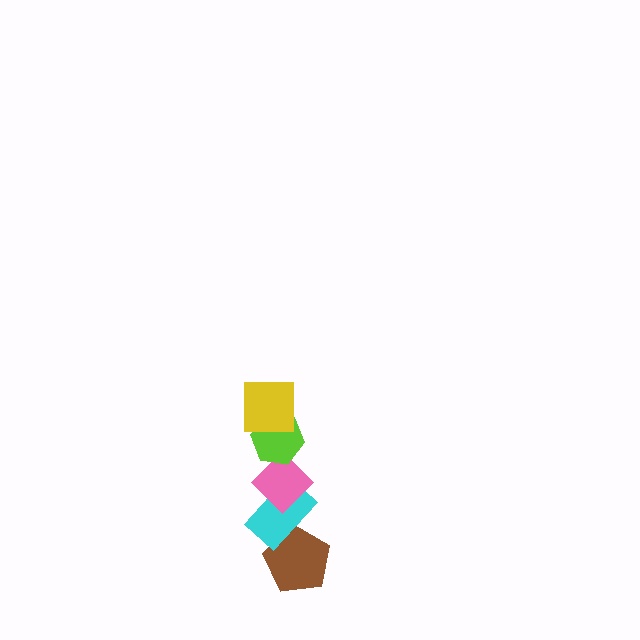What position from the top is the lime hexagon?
The lime hexagon is 2nd from the top.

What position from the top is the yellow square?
The yellow square is 1st from the top.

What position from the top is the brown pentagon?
The brown pentagon is 5th from the top.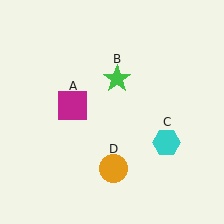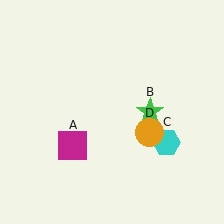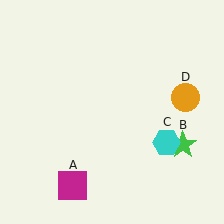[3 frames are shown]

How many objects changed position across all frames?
3 objects changed position: magenta square (object A), green star (object B), orange circle (object D).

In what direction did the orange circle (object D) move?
The orange circle (object D) moved up and to the right.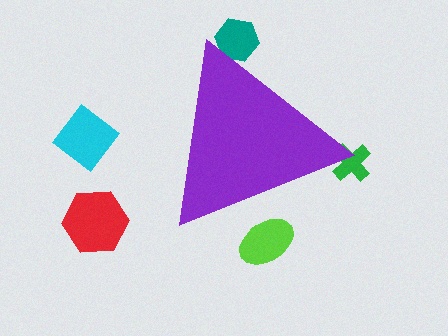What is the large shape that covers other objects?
A purple triangle.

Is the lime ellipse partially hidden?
Yes, the lime ellipse is partially hidden behind the purple triangle.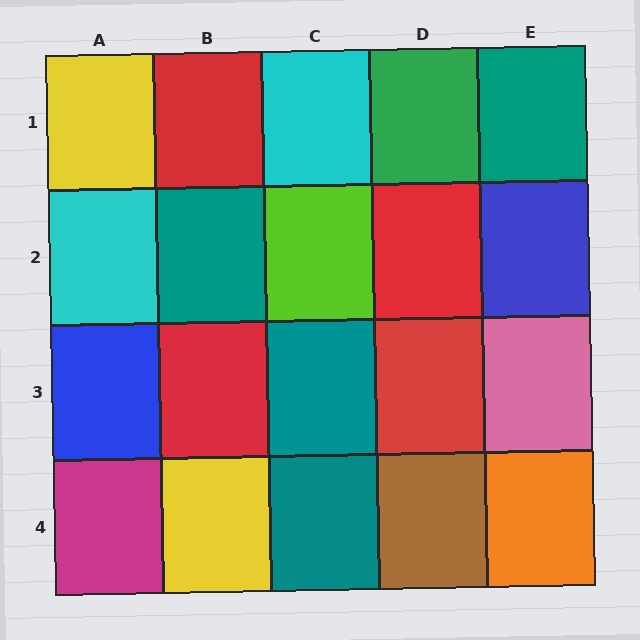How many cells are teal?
4 cells are teal.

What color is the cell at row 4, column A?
Magenta.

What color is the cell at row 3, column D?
Red.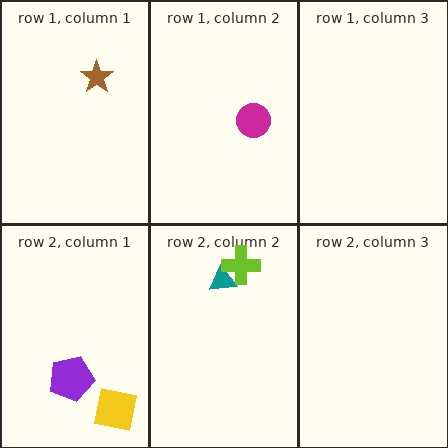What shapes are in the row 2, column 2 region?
The teal triangle, the lime cross.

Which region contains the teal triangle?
The row 2, column 2 region.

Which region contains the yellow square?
The row 2, column 1 region.